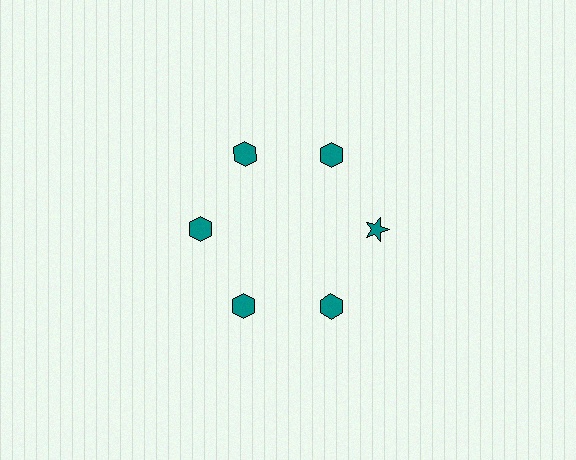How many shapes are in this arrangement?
There are 6 shapes arranged in a ring pattern.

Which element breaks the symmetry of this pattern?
The teal star at roughly the 3 o'clock position breaks the symmetry. All other shapes are teal hexagons.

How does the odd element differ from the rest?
It has a different shape: star instead of hexagon.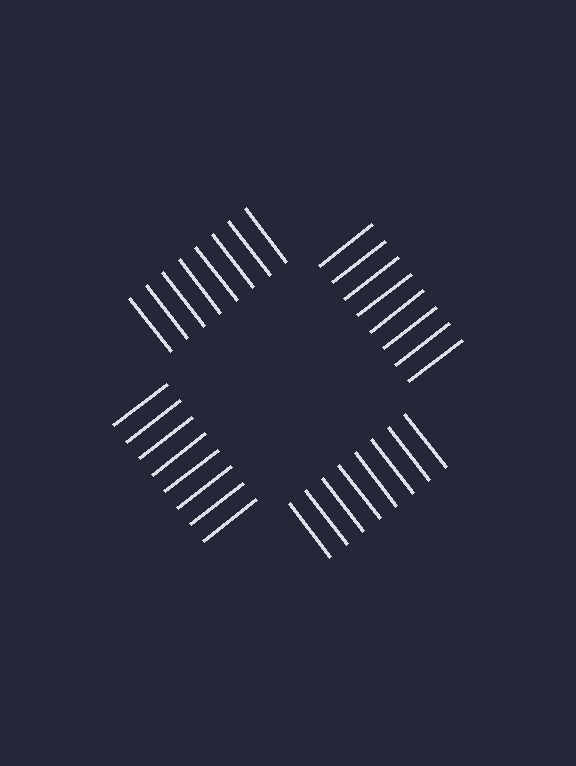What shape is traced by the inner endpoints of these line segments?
An illusory square — the line segments terminate on its edges but no continuous stroke is drawn.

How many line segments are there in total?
32 — 8 along each of the 4 edges.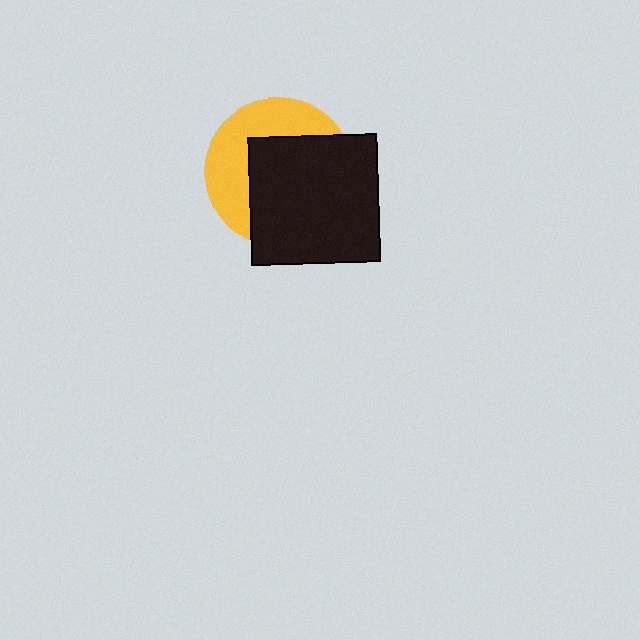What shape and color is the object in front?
The object in front is a black square.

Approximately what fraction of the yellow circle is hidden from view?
Roughly 58% of the yellow circle is hidden behind the black square.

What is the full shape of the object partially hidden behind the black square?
The partially hidden object is a yellow circle.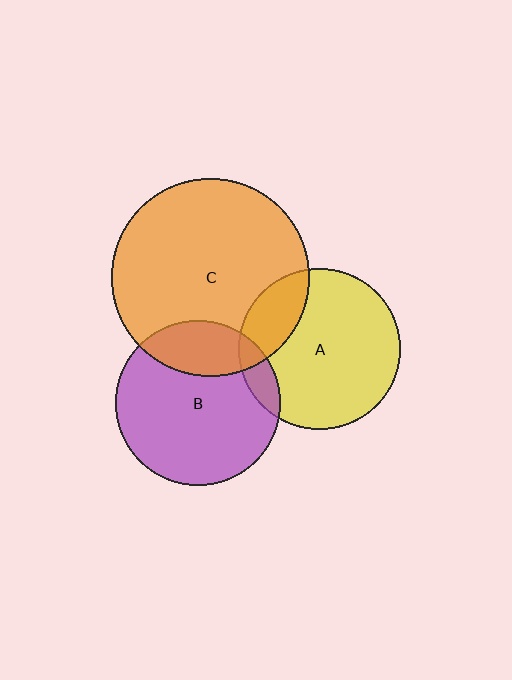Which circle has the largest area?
Circle C (orange).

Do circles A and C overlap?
Yes.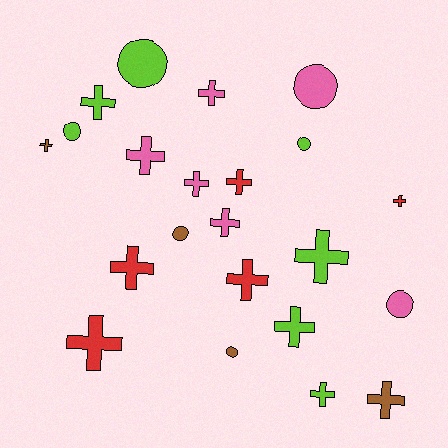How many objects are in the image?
There are 22 objects.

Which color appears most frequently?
Lime, with 7 objects.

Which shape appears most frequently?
Cross, with 15 objects.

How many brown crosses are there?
There are 2 brown crosses.